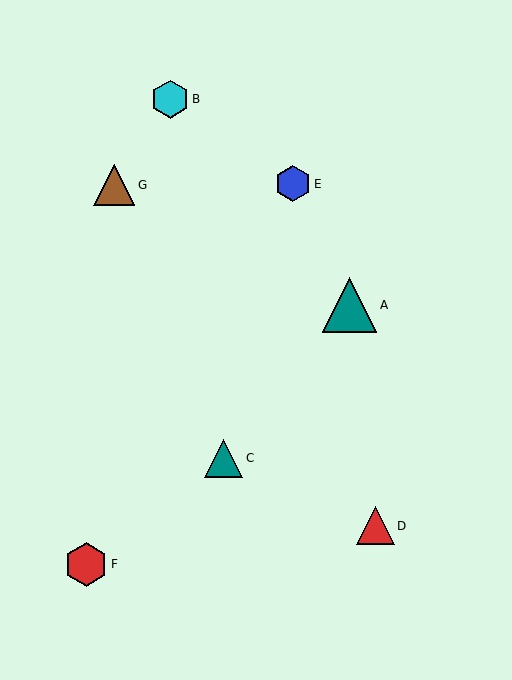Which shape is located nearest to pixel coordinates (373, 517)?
The red triangle (labeled D) at (375, 526) is nearest to that location.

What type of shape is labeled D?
Shape D is a red triangle.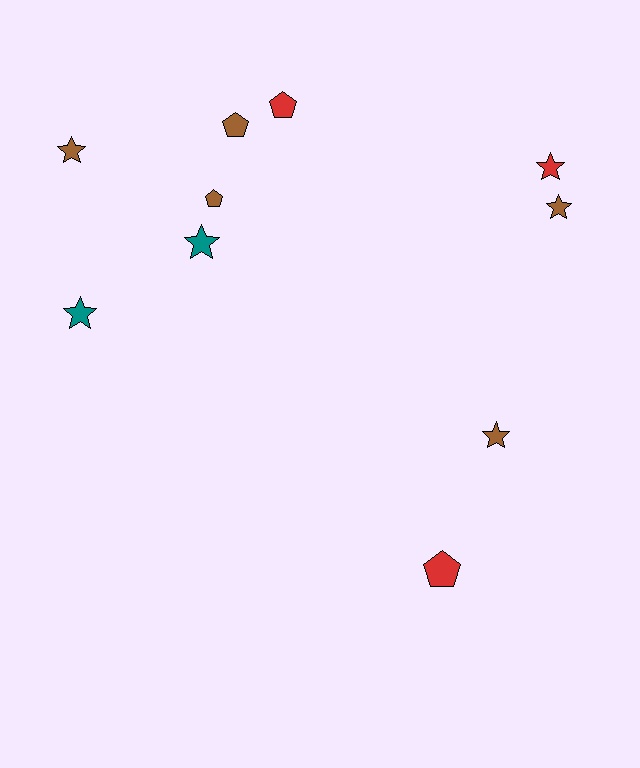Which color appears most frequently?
Brown, with 5 objects.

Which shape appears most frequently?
Star, with 6 objects.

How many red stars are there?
There is 1 red star.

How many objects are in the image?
There are 10 objects.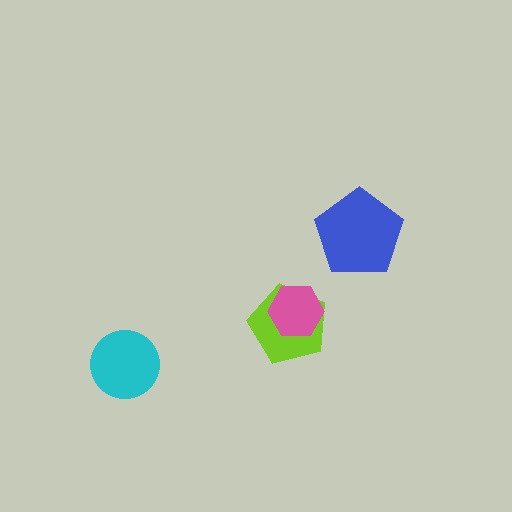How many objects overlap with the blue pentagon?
0 objects overlap with the blue pentagon.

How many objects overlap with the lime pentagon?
1 object overlaps with the lime pentagon.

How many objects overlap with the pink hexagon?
1 object overlaps with the pink hexagon.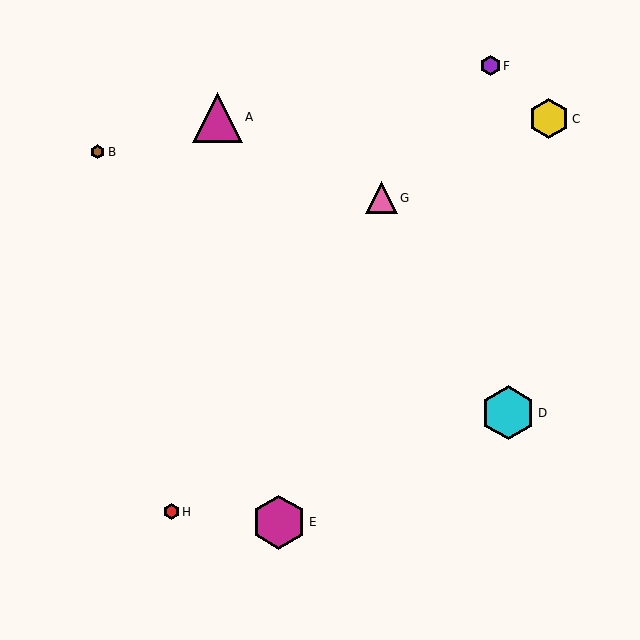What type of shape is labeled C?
Shape C is a yellow hexagon.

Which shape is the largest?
The cyan hexagon (labeled D) is the largest.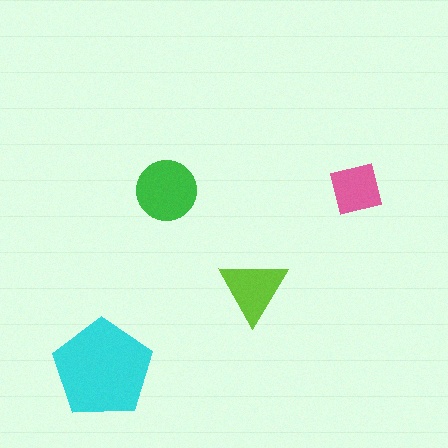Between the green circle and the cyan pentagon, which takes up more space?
The cyan pentagon.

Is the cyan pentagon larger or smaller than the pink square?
Larger.